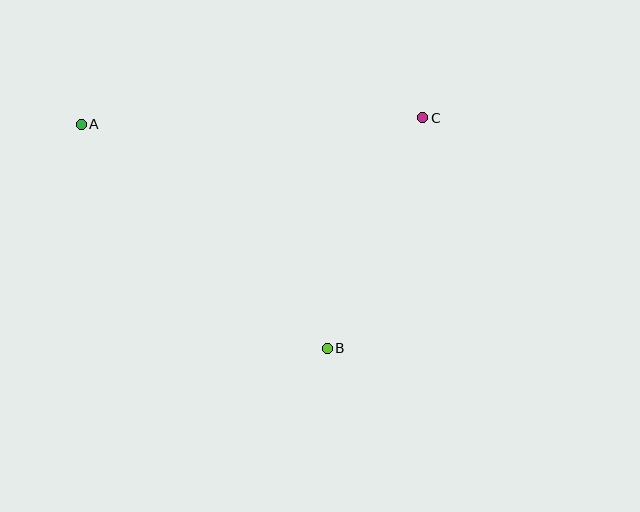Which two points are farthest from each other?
Points A and C are farthest from each other.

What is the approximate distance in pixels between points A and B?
The distance between A and B is approximately 333 pixels.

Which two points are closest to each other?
Points B and C are closest to each other.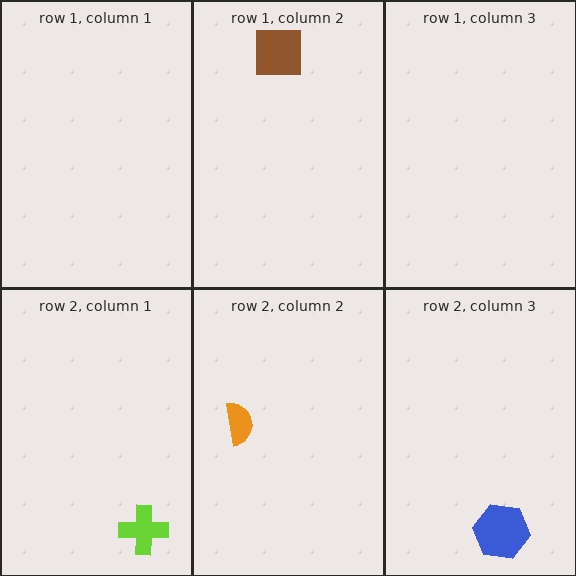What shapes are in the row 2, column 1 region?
The lime cross.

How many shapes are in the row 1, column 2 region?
1.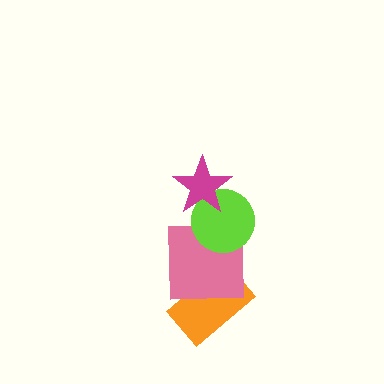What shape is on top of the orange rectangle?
The pink square is on top of the orange rectangle.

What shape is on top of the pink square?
The lime circle is on top of the pink square.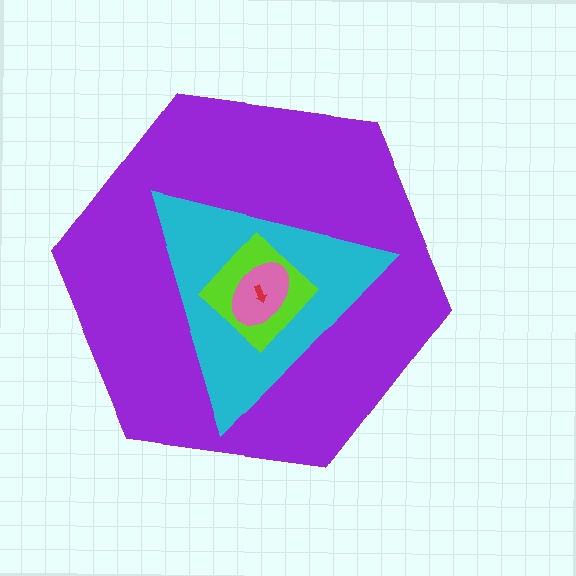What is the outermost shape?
The purple hexagon.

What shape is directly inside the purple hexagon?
The cyan triangle.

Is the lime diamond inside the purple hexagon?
Yes.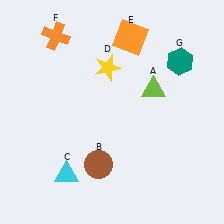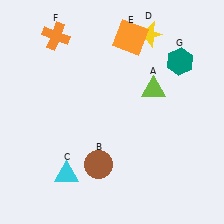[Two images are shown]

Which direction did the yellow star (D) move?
The yellow star (D) moved right.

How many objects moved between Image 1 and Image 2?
1 object moved between the two images.